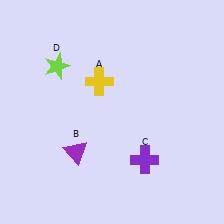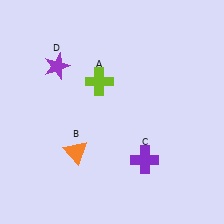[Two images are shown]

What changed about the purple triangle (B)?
In Image 1, B is purple. In Image 2, it changed to orange.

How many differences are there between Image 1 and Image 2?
There are 3 differences between the two images.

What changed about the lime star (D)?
In Image 1, D is lime. In Image 2, it changed to purple.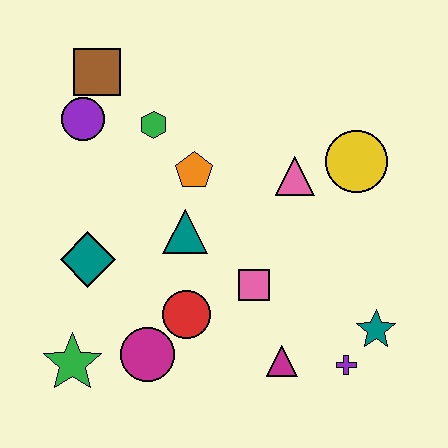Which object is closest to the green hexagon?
The orange pentagon is closest to the green hexagon.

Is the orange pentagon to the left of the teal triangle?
No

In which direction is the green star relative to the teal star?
The green star is to the left of the teal star.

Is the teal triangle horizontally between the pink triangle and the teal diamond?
Yes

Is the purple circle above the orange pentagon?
Yes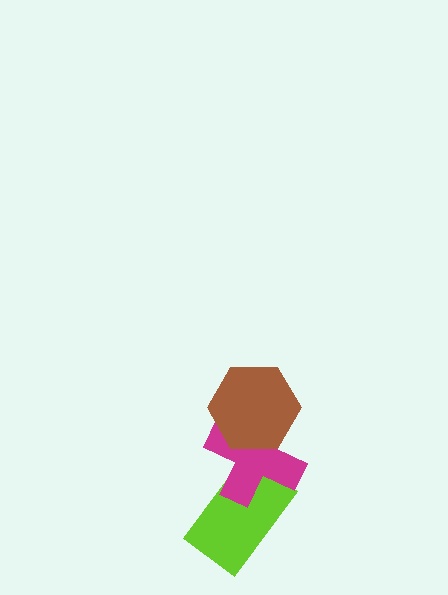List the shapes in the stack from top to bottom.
From top to bottom: the brown hexagon, the magenta cross, the lime rectangle.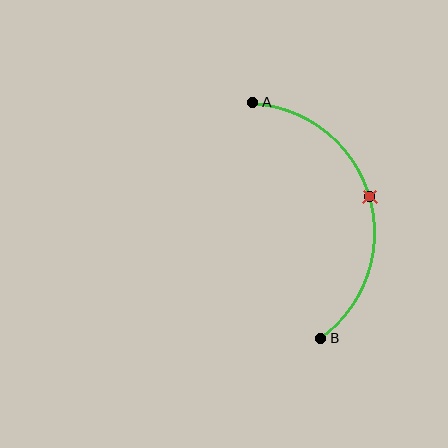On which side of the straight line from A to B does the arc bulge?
The arc bulges to the right of the straight line connecting A and B.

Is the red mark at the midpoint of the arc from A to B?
Yes. The red mark lies on the arc at equal arc-length from both A and B — it is the arc midpoint.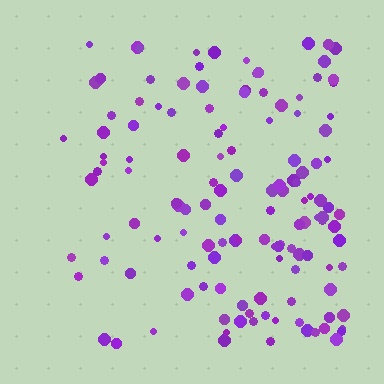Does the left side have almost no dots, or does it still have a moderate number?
Still a moderate number, just noticeably fewer than the right.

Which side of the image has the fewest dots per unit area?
The left.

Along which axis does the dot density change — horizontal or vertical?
Horizontal.